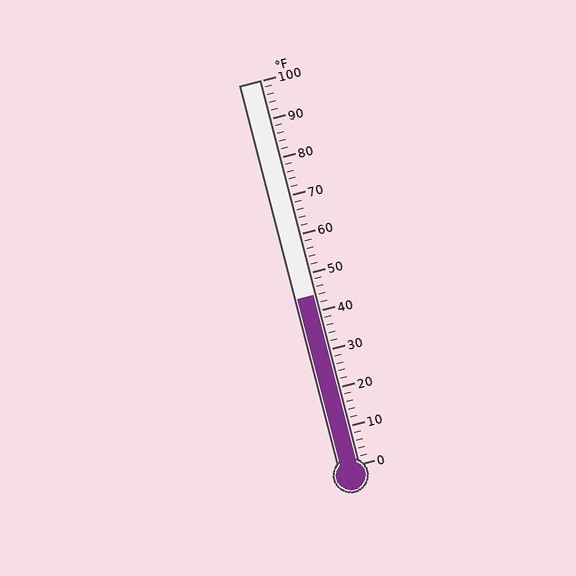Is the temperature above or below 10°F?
The temperature is above 10°F.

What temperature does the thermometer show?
The thermometer shows approximately 44°F.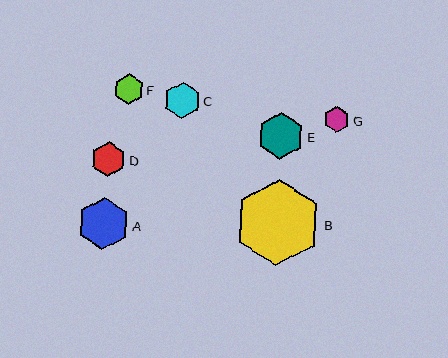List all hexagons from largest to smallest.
From largest to smallest: B, A, E, C, D, F, G.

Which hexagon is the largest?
Hexagon B is the largest with a size of approximately 86 pixels.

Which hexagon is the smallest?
Hexagon G is the smallest with a size of approximately 26 pixels.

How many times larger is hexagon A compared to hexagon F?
Hexagon A is approximately 1.7 times the size of hexagon F.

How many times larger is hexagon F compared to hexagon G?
Hexagon F is approximately 1.2 times the size of hexagon G.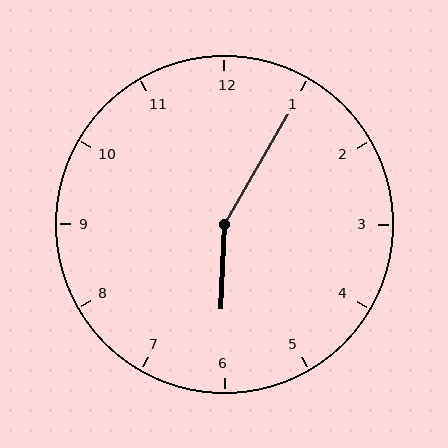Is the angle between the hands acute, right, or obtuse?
It is obtuse.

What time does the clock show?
6:05.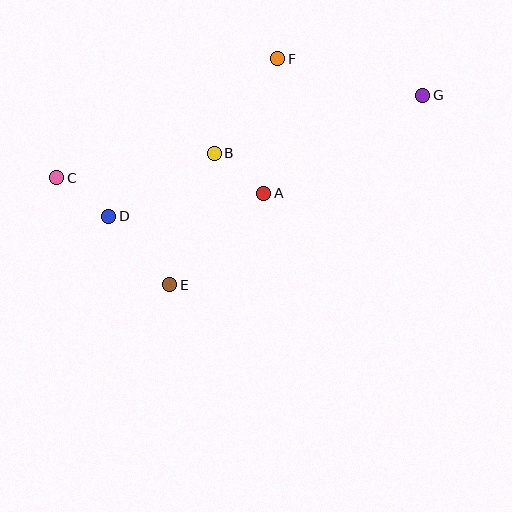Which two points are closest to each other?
Points A and B are closest to each other.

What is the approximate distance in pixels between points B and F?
The distance between B and F is approximately 114 pixels.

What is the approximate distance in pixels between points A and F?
The distance between A and F is approximately 135 pixels.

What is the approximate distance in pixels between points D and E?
The distance between D and E is approximately 92 pixels.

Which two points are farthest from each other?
Points C and G are farthest from each other.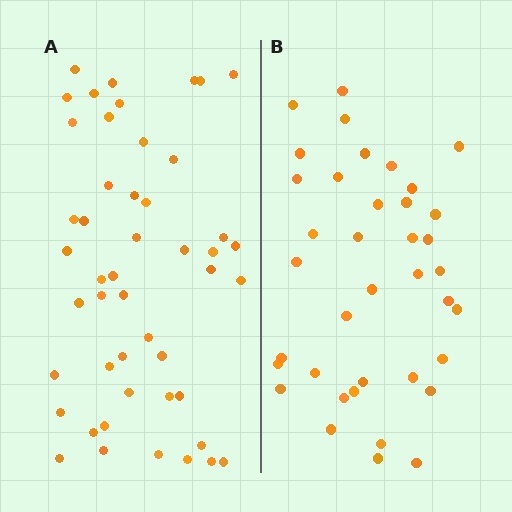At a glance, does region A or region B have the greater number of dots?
Region A (the left region) has more dots.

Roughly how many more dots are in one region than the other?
Region A has roughly 10 or so more dots than region B.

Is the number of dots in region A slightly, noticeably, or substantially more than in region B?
Region A has noticeably more, but not dramatically so. The ratio is roughly 1.3 to 1.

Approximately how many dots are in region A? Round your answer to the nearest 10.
About 50 dots. (The exact count is 48, which rounds to 50.)